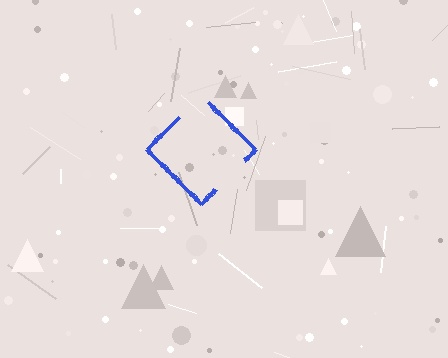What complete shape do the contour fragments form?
The contour fragments form a diamond.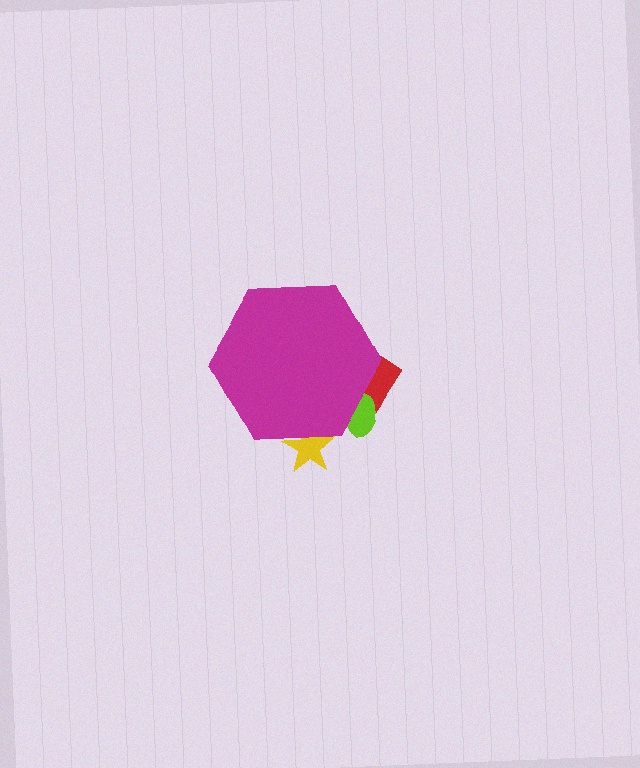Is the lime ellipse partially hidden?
Yes, the lime ellipse is partially hidden behind the magenta hexagon.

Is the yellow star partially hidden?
Yes, the yellow star is partially hidden behind the magenta hexagon.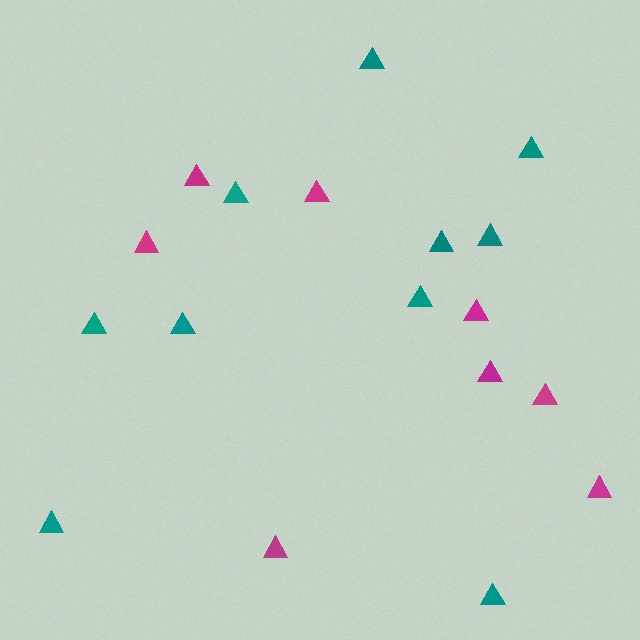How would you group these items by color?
There are 2 groups: one group of magenta triangles (8) and one group of teal triangles (10).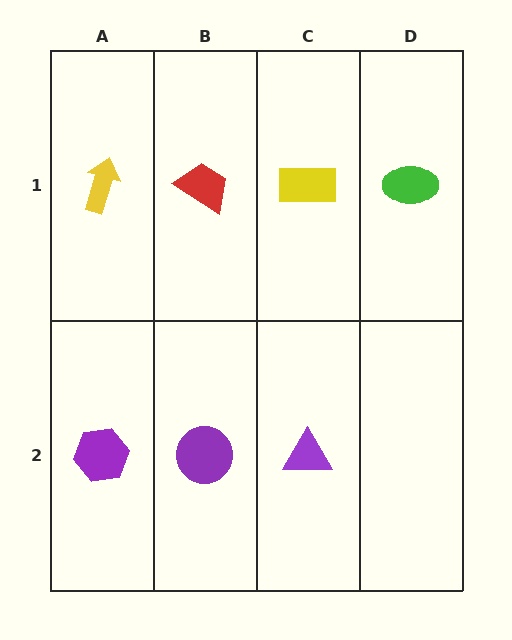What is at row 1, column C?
A yellow rectangle.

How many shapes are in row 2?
3 shapes.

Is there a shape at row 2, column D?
No, that cell is empty.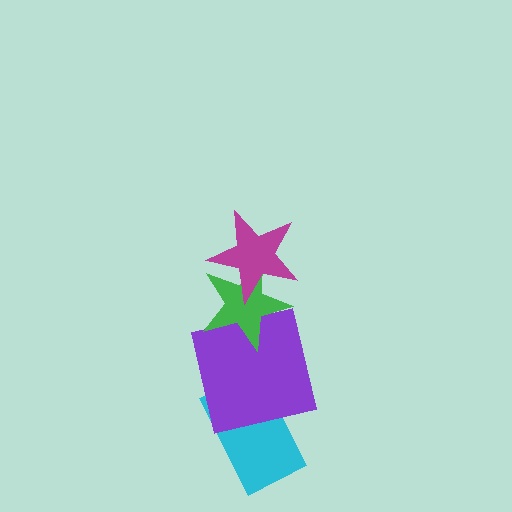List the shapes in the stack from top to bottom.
From top to bottom: the magenta star, the green star, the purple square, the cyan rectangle.